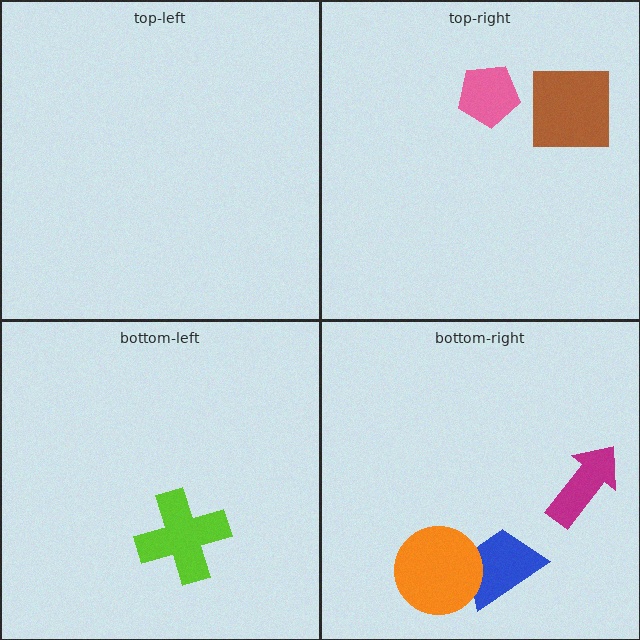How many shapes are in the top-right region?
2.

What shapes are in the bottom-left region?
The lime cross.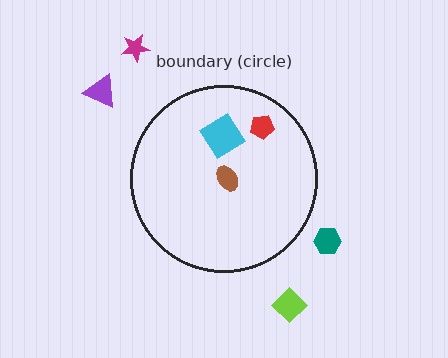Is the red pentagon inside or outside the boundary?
Inside.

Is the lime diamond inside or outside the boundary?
Outside.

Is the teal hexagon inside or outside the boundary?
Outside.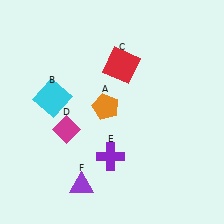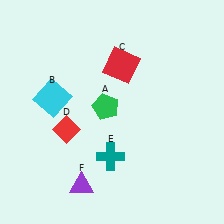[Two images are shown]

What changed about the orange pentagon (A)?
In Image 1, A is orange. In Image 2, it changed to green.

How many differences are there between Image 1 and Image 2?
There are 3 differences between the two images.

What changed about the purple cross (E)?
In Image 1, E is purple. In Image 2, it changed to teal.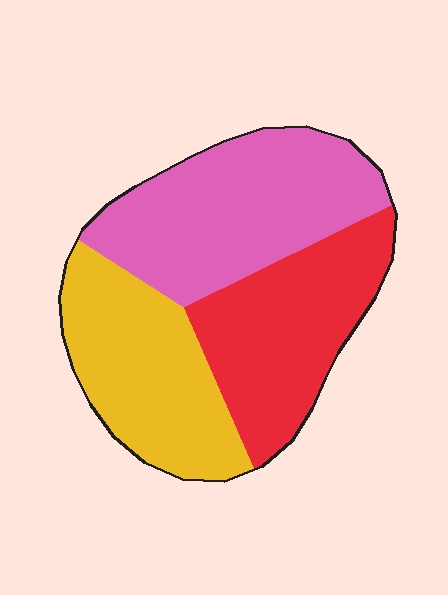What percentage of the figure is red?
Red takes up between a sixth and a third of the figure.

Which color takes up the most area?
Pink, at roughly 40%.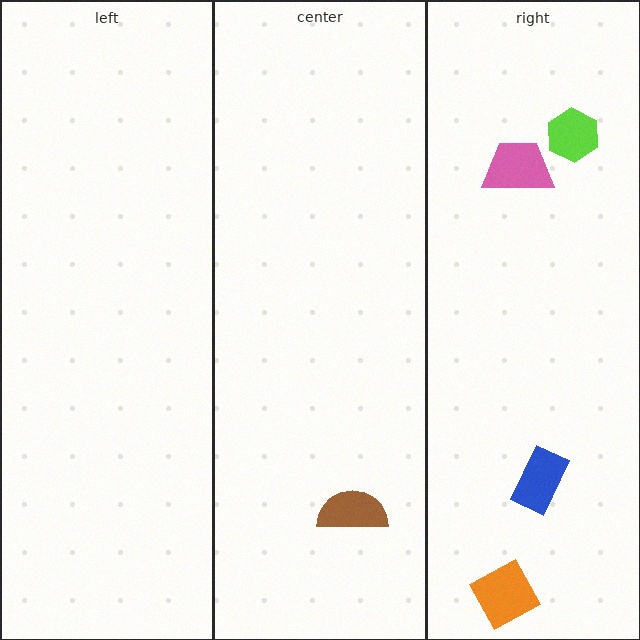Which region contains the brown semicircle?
The center region.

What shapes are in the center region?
The brown semicircle.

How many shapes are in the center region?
1.